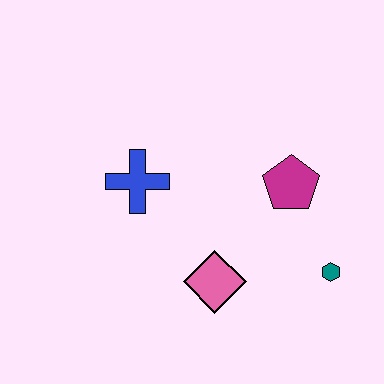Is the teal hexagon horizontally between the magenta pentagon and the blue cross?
No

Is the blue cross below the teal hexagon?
No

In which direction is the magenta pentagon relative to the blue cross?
The magenta pentagon is to the right of the blue cross.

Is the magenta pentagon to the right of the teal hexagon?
No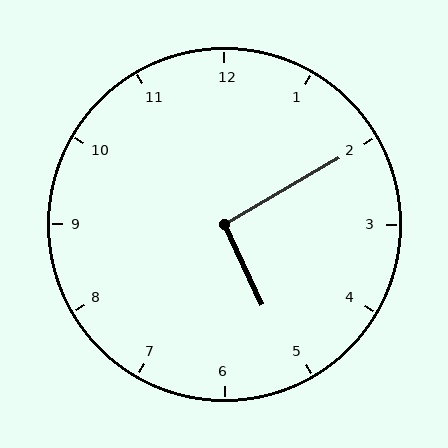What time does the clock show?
5:10.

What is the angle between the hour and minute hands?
Approximately 95 degrees.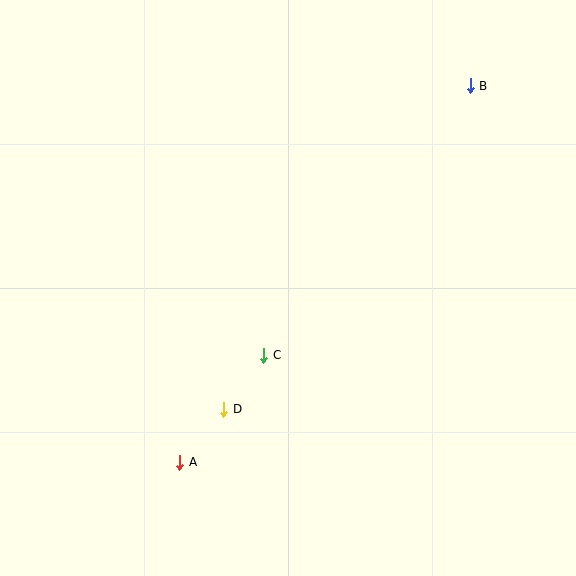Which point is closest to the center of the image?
Point C at (264, 355) is closest to the center.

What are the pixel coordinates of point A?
Point A is at (180, 462).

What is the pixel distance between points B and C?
The distance between B and C is 340 pixels.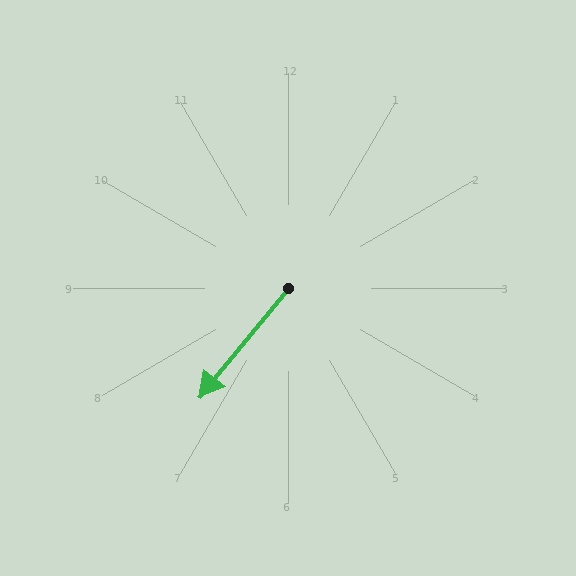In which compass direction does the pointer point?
Southwest.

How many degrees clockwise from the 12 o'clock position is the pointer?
Approximately 219 degrees.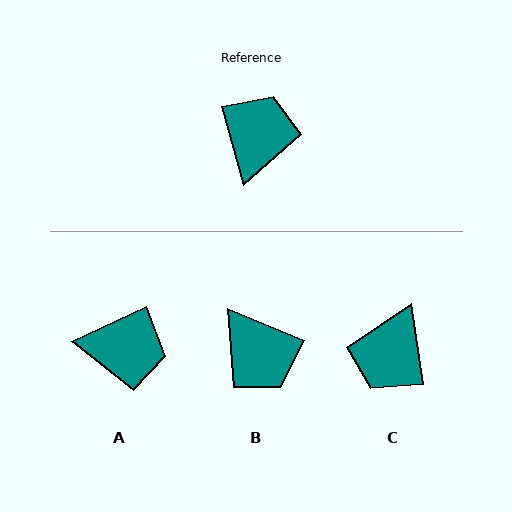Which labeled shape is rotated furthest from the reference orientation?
C, about 173 degrees away.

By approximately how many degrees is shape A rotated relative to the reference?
Approximately 80 degrees clockwise.